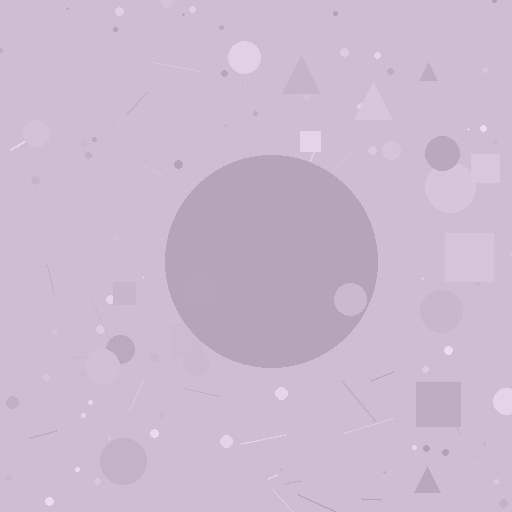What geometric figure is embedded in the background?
A circle is embedded in the background.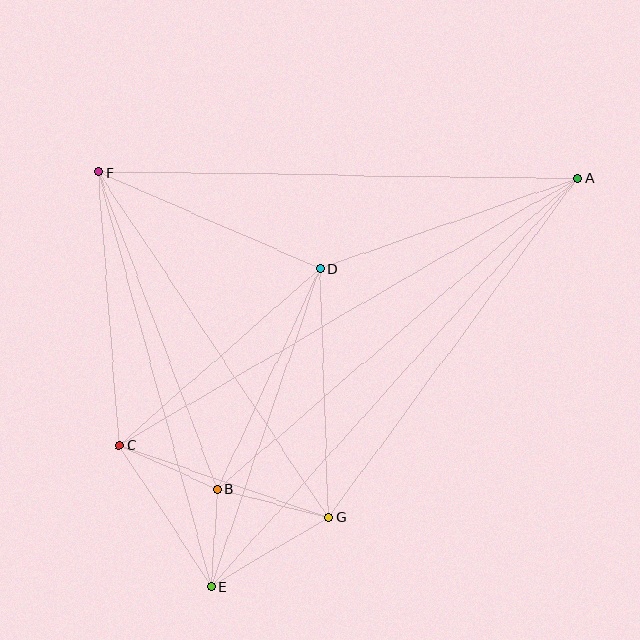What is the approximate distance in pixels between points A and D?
The distance between A and D is approximately 273 pixels.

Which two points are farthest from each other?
Points A and E are farthest from each other.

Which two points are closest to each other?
Points B and E are closest to each other.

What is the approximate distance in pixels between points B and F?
The distance between B and F is approximately 338 pixels.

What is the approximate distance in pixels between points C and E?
The distance between C and E is approximately 169 pixels.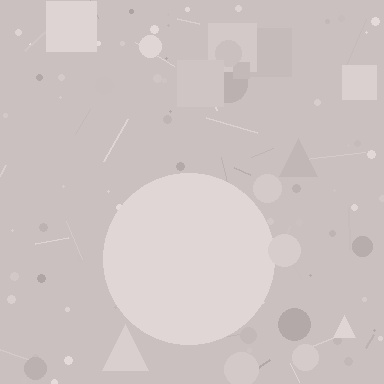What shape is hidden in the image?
A circle is hidden in the image.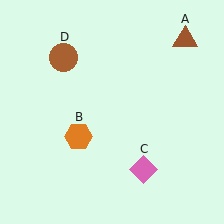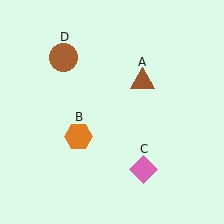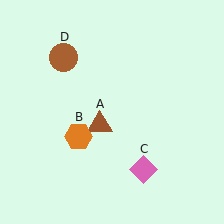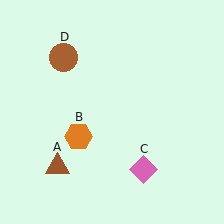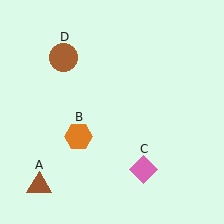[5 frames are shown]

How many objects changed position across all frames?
1 object changed position: brown triangle (object A).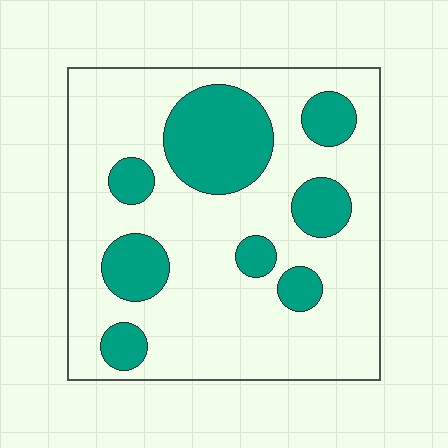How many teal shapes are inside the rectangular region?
8.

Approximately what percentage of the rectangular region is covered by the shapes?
Approximately 25%.